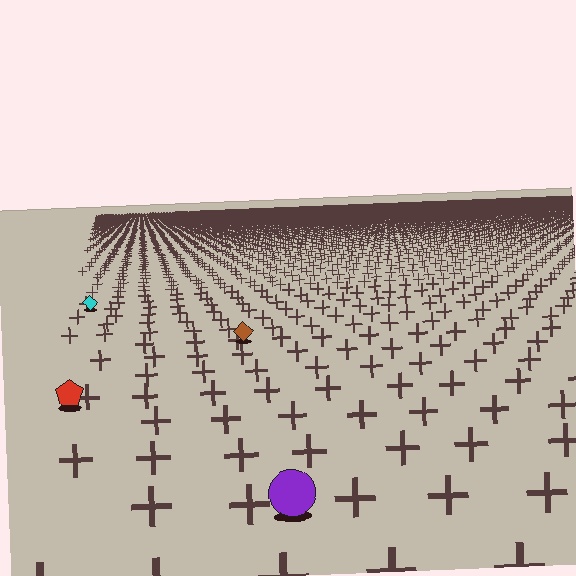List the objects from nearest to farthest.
From nearest to farthest: the purple circle, the red pentagon, the brown diamond, the cyan diamond.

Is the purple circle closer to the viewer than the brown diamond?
Yes. The purple circle is closer — you can tell from the texture gradient: the ground texture is coarser near it.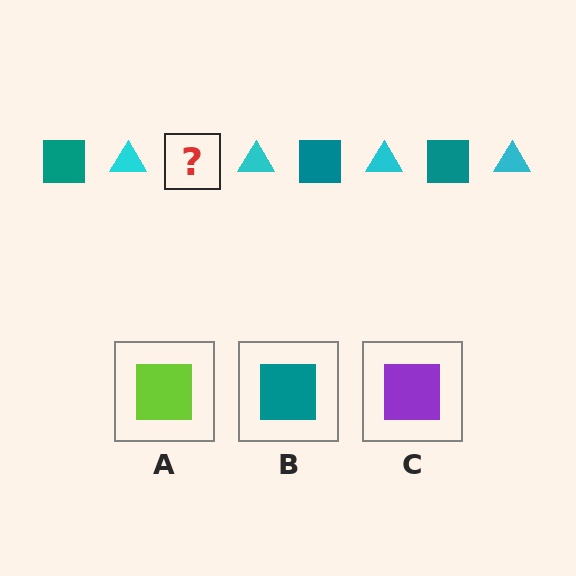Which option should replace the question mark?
Option B.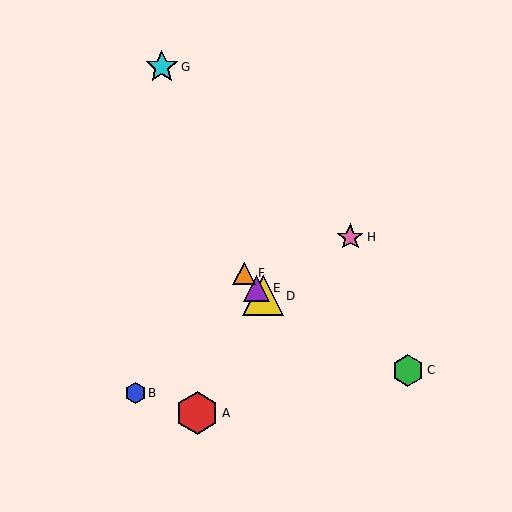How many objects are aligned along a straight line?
3 objects (D, E, F) are aligned along a straight line.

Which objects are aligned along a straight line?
Objects D, E, F are aligned along a straight line.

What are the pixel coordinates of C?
Object C is at (408, 370).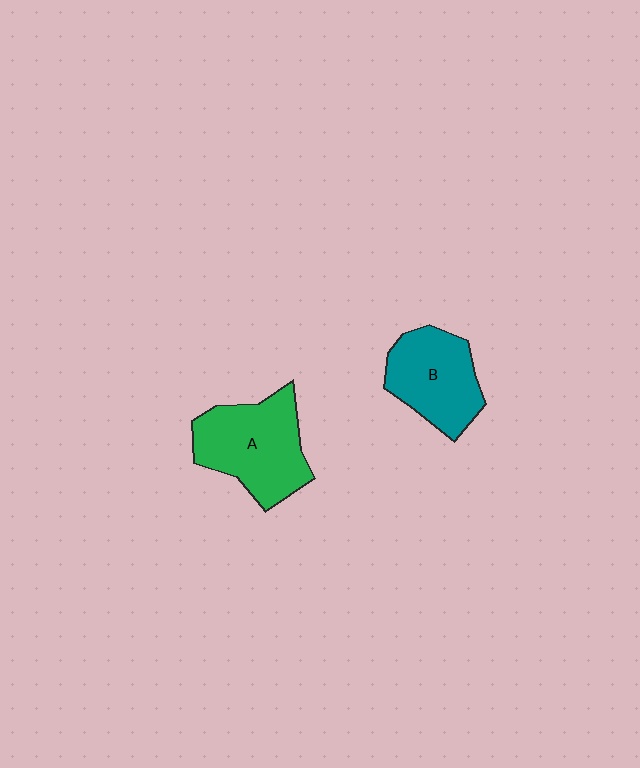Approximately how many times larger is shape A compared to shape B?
Approximately 1.2 times.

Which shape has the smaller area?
Shape B (teal).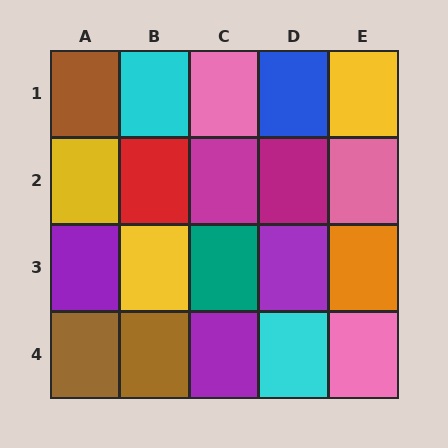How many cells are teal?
1 cell is teal.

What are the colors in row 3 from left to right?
Purple, yellow, teal, purple, orange.